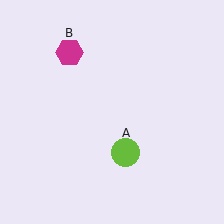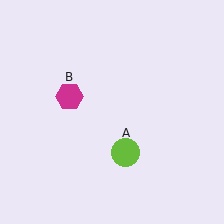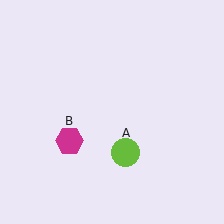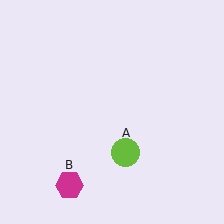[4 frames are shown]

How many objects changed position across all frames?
1 object changed position: magenta hexagon (object B).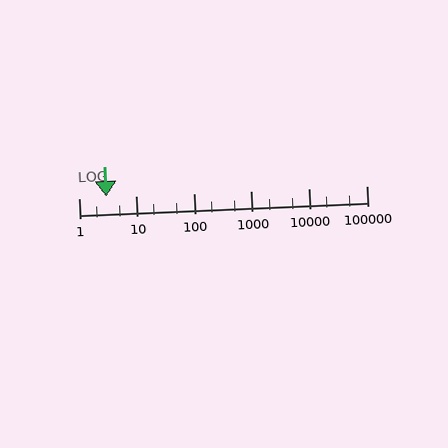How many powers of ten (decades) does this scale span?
The scale spans 5 decades, from 1 to 100000.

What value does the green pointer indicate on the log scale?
The pointer indicates approximately 3.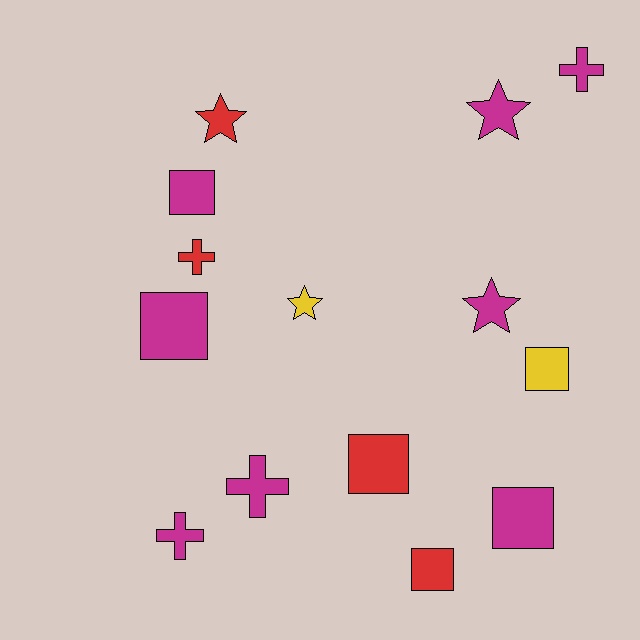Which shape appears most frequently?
Square, with 6 objects.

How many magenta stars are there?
There are 2 magenta stars.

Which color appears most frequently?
Magenta, with 8 objects.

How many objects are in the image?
There are 14 objects.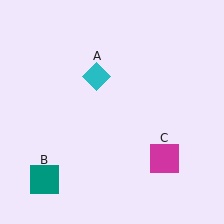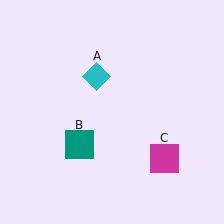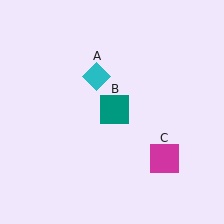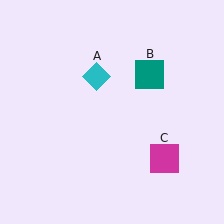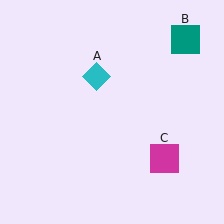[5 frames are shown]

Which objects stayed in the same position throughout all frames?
Cyan diamond (object A) and magenta square (object C) remained stationary.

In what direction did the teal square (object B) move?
The teal square (object B) moved up and to the right.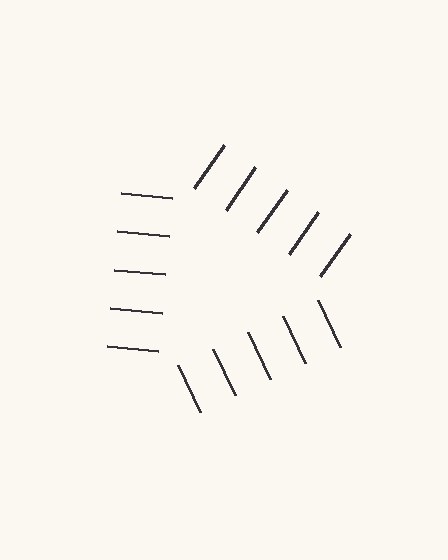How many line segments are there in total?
15 — 5 along each of the 3 edges.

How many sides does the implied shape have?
3 sides — the line-ends trace a triangle.